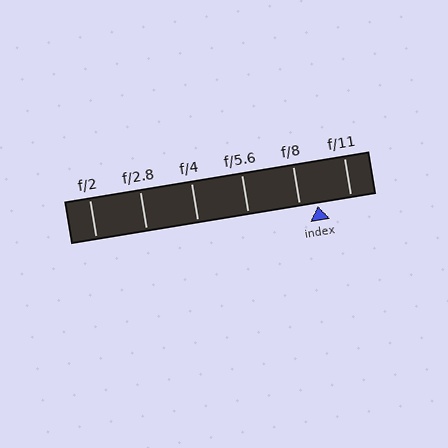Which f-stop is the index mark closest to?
The index mark is closest to f/8.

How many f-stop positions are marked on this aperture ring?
There are 6 f-stop positions marked.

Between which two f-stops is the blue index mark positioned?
The index mark is between f/8 and f/11.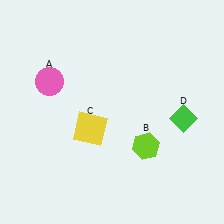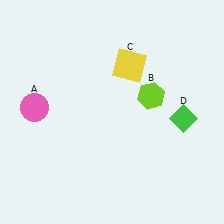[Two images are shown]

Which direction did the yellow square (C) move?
The yellow square (C) moved up.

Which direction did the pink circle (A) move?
The pink circle (A) moved down.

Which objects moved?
The objects that moved are: the pink circle (A), the lime hexagon (B), the yellow square (C).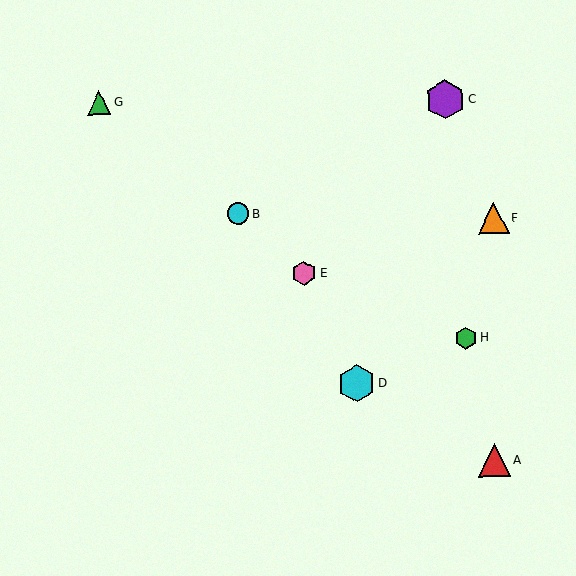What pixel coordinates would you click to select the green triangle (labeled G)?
Click at (99, 103) to select the green triangle G.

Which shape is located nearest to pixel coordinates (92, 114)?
The green triangle (labeled G) at (99, 103) is nearest to that location.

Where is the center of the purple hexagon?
The center of the purple hexagon is at (445, 100).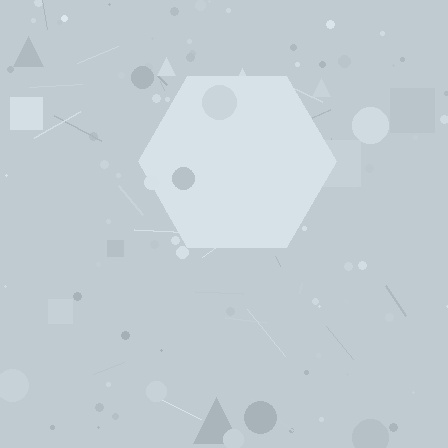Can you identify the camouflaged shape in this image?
The camouflaged shape is a hexagon.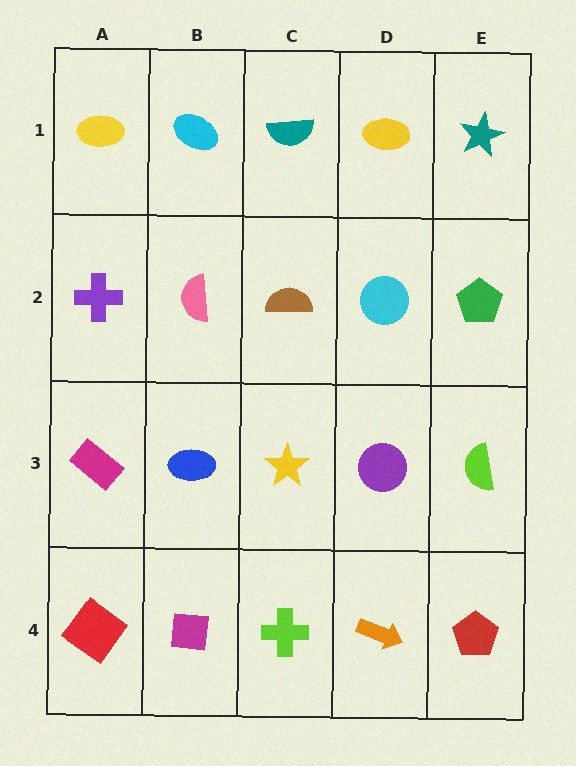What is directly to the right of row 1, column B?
A teal semicircle.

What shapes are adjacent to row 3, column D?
A cyan circle (row 2, column D), an orange arrow (row 4, column D), a yellow star (row 3, column C), a lime semicircle (row 3, column E).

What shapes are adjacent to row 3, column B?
A pink semicircle (row 2, column B), a magenta square (row 4, column B), a magenta rectangle (row 3, column A), a yellow star (row 3, column C).